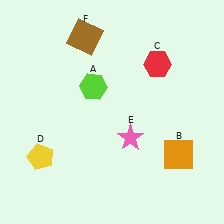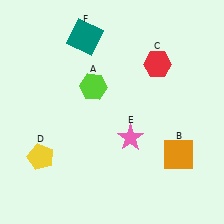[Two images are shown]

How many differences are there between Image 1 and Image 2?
There is 1 difference between the two images.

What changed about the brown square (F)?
In Image 1, F is brown. In Image 2, it changed to teal.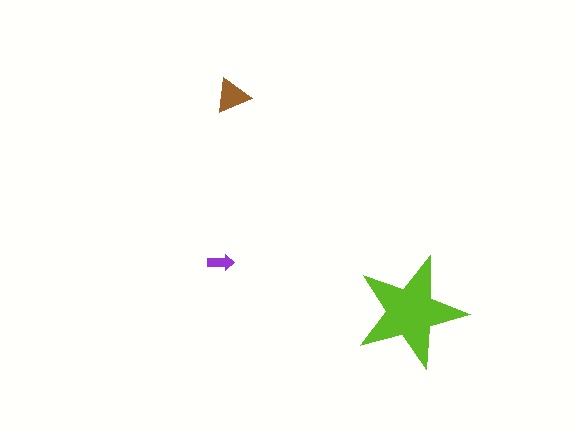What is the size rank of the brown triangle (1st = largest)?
2nd.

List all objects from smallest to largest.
The purple arrow, the brown triangle, the lime star.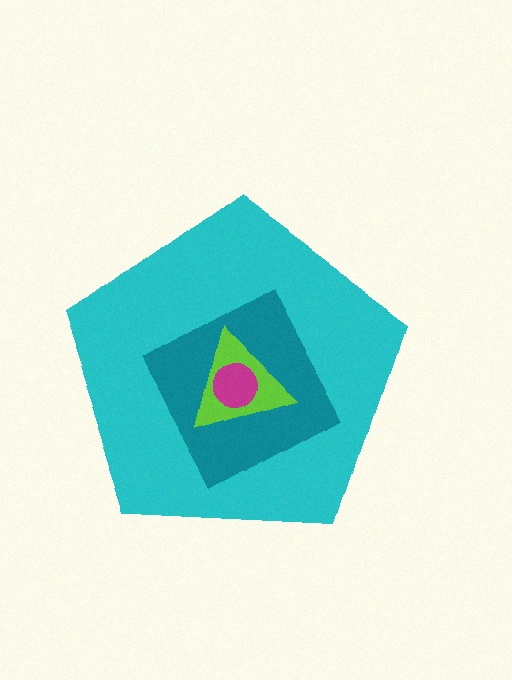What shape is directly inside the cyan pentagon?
The teal diamond.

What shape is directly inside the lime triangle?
The magenta circle.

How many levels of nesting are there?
4.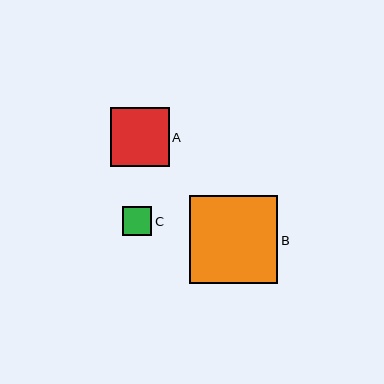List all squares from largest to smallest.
From largest to smallest: B, A, C.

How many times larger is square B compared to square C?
Square B is approximately 3.0 times the size of square C.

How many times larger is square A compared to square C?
Square A is approximately 2.0 times the size of square C.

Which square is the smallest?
Square C is the smallest with a size of approximately 29 pixels.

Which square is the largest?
Square B is the largest with a size of approximately 88 pixels.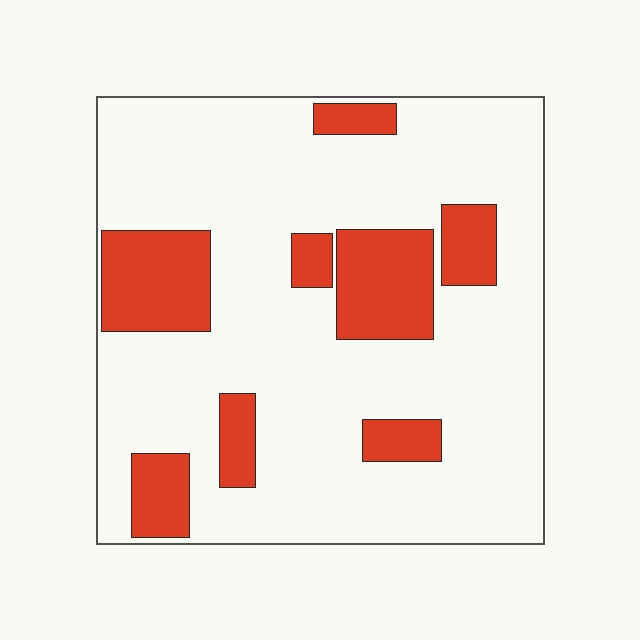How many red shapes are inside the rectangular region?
8.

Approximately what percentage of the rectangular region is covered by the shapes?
Approximately 20%.